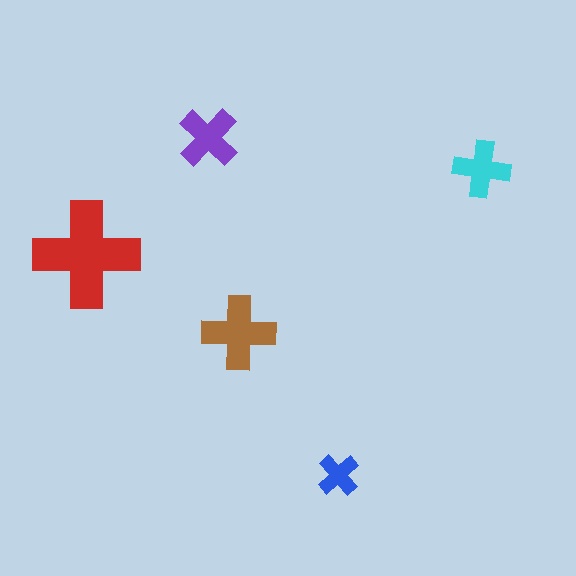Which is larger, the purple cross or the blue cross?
The purple one.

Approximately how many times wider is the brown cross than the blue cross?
About 1.5 times wider.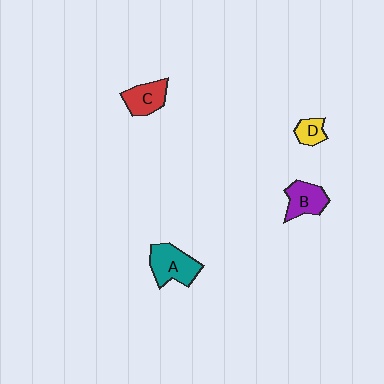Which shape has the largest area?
Shape A (teal).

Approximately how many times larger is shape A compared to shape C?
Approximately 1.4 times.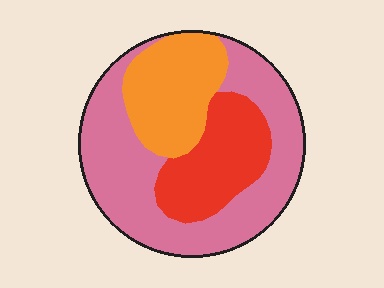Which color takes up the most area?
Pink, at roughly 55%.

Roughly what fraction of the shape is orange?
Orange covers about 25% of the shape.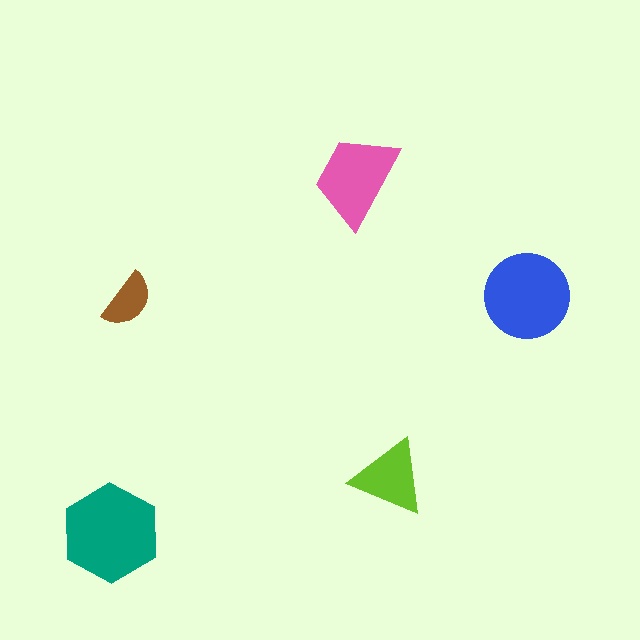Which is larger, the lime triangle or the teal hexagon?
The teal hexagon.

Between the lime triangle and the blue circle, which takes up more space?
The blue circle.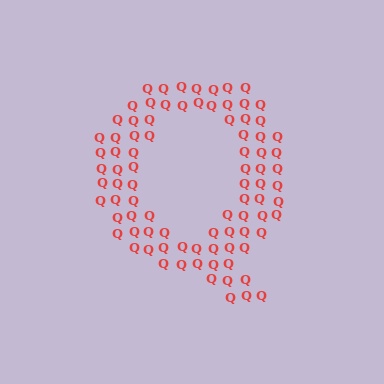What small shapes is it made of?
It is made of small letter Q's.